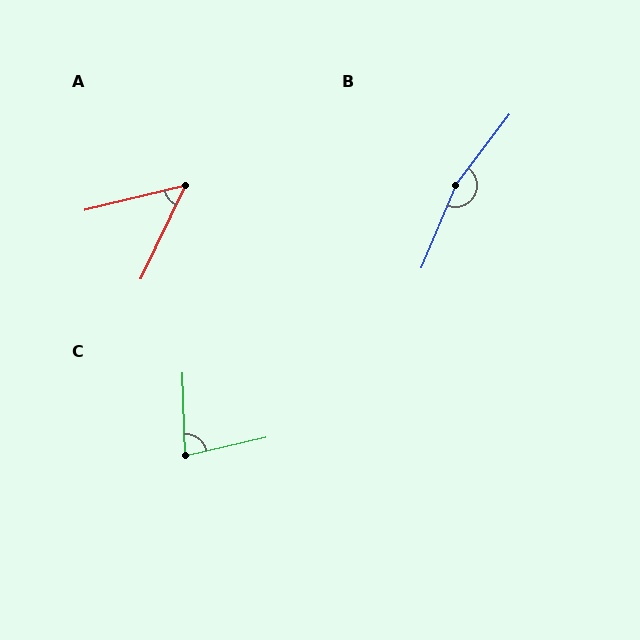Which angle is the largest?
B, at approximately 166 degrees.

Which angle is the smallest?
A, at approximately 51 degrees.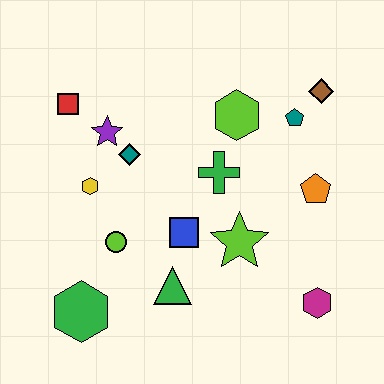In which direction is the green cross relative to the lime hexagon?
The green cross is below the lime hexagon.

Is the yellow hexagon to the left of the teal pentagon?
Yes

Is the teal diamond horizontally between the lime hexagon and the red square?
Yes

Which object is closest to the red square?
The purple star is closest to the red square.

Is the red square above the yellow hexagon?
Yes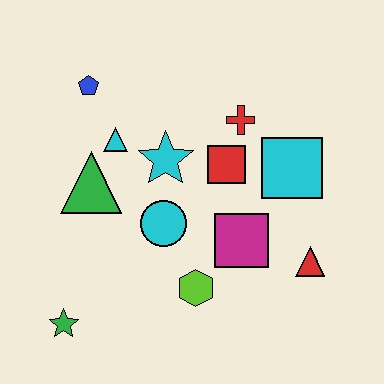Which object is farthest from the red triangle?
The blue pentagon is farthest from the red triangle.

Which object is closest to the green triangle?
The cyan triangle is closest to the green triangle.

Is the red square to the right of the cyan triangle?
Yes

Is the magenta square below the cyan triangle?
Yes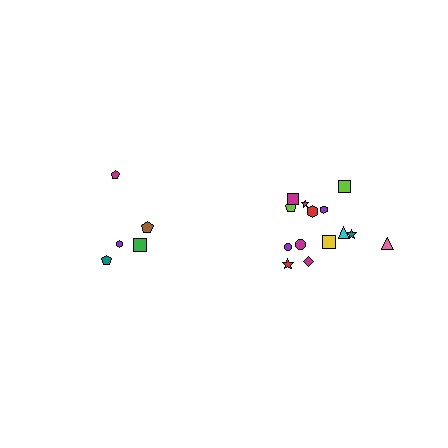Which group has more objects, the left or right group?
The right group.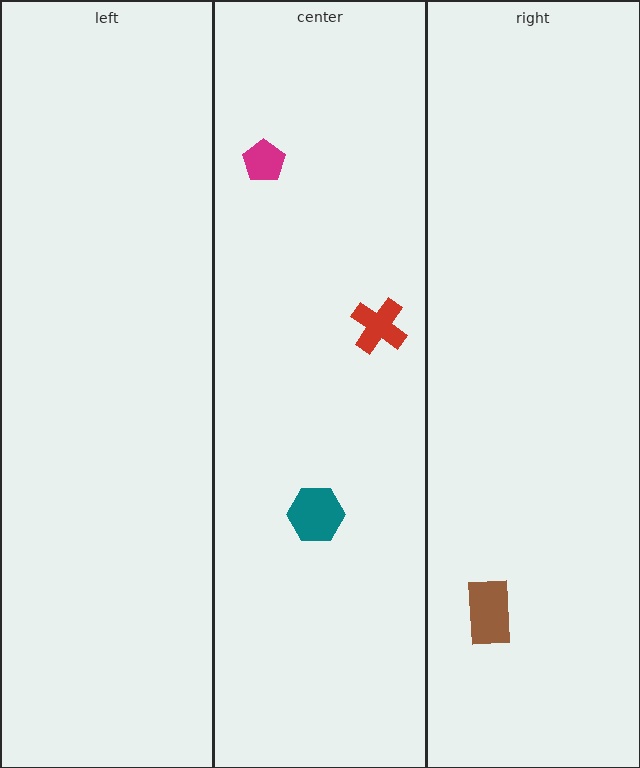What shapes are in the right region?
The brown rectangle.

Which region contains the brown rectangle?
The right region.